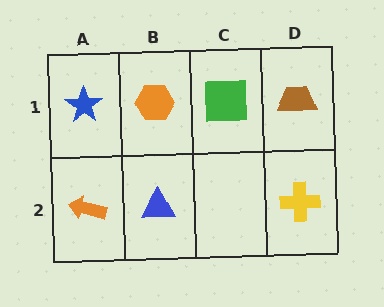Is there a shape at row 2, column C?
No, that cell is empty.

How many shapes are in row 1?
4 shapes.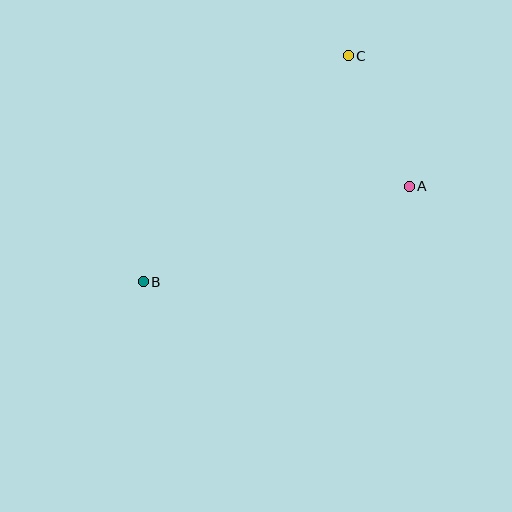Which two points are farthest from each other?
Points B and C are farthest from each other.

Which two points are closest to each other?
Points A and C are closest to each other.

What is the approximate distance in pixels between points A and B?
The distance between A and B is approximately 283 pixels.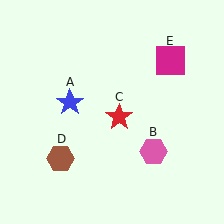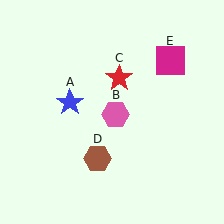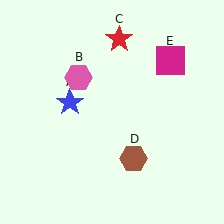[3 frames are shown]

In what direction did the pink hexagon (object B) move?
The pink hexagon (object B) moved up and to the left.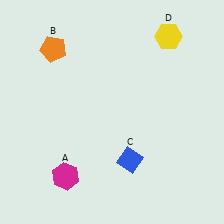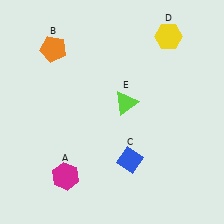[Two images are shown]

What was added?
A lime triangle (E) was added in Image 2.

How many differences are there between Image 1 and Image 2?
There is 1 difference between the two images.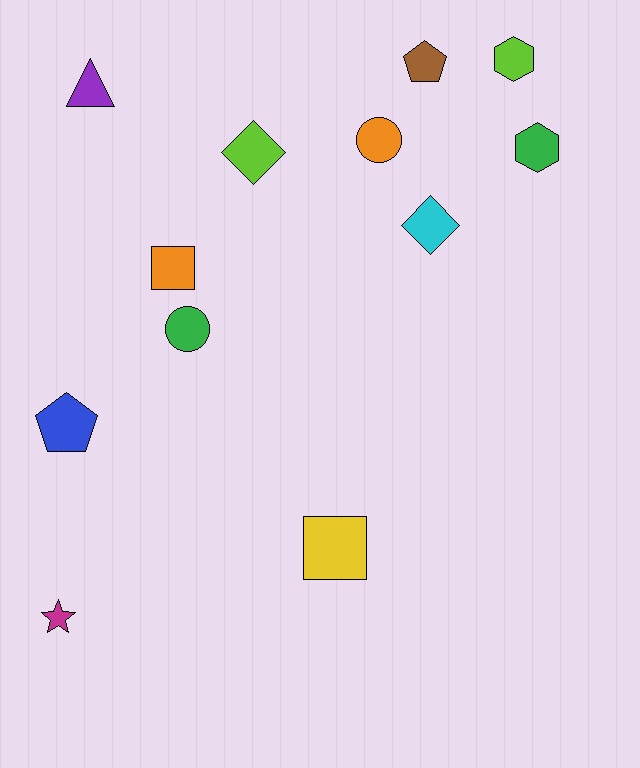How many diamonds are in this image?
There are 2 diamonds.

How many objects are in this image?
There are 12 objects.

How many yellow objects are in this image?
There is 1 yellow object.